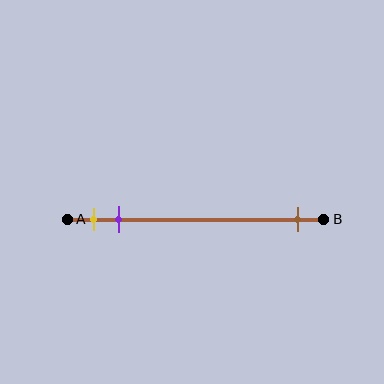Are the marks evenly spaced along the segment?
No, the marks are not evenly spaced.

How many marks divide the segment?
There are 3 marks dividing the segment.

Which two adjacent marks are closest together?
The yellow and purple marks are the closest adjacent pair.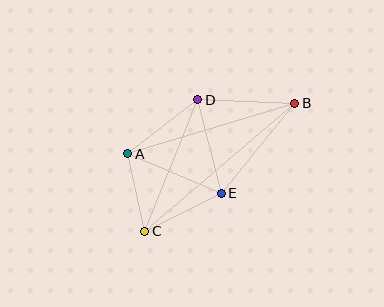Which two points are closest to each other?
Points A and C are closest to each other.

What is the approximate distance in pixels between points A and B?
The distance between A and B is approximately 174 pixels.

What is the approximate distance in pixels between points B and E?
The distance between B and E is approximately 116 pixels.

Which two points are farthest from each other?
Points B and C are farthest from each other.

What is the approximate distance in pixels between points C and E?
The distance between C and E is approximately 85 pixels.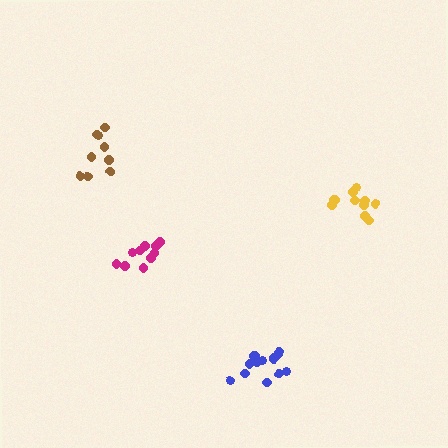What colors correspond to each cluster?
The clusters are colored: blue, brown, magenta, yellow.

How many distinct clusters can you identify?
There are 4 distinct clusters.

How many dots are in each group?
Group 1: 14 dots, Group 2: 9 dots, Group 3: 11 dots, Group 4: 11 dots (45 total).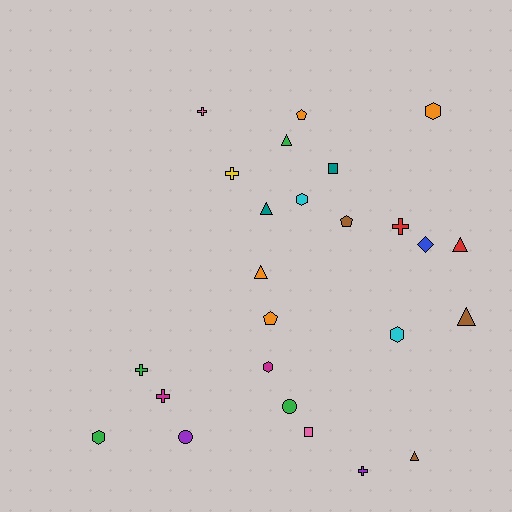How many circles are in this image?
There are 2 circles.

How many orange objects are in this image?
There are 4 orange objects.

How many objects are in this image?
There are 25 objects.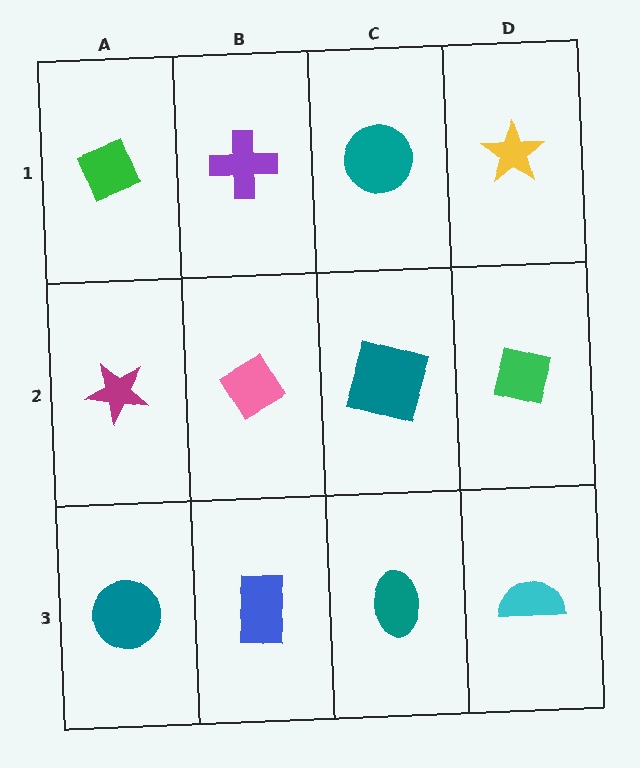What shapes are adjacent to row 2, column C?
A teal circle (row 1, column C), a teal ellipse (row 3, column C), a pink diamond (row 2, column B), a green square (row 2, column D).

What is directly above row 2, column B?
A purple cross.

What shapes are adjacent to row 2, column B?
A purple cross (row 1, column B), a blue rectangle (row 3, column B), a magenta star (row 2, column A), a teal square (row 2, column C).